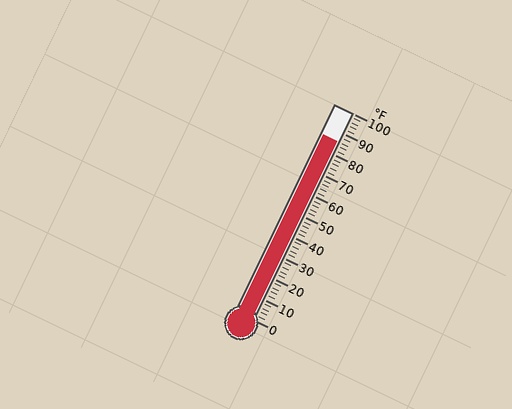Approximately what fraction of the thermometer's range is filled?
The thermometer is filled to approximately 85% of its range.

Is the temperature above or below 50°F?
The temperature is above 50°F.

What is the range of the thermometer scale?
The thermometer scale ranges from 0°F to 100°F.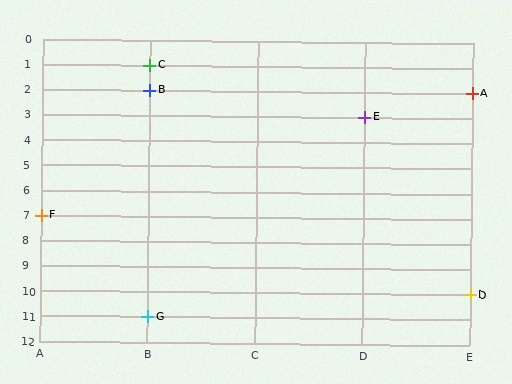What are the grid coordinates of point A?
Point A is at grid coordinates (E, 2).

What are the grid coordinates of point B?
Point B is at grid coordinates (B, 2).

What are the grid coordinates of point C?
Point C is at grid coordinates (B, 1).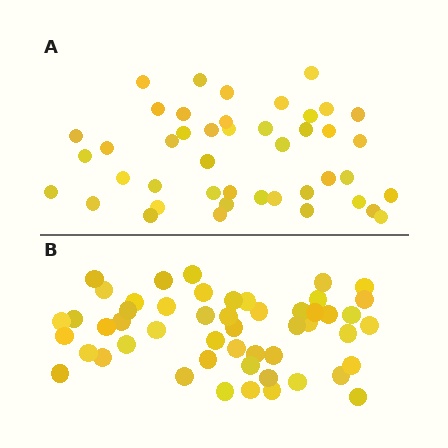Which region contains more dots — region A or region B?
Region B (the bottom region) has more dots.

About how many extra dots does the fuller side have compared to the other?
Region B has roughly 8 or so more dots than region A.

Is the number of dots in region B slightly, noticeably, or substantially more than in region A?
Region B has only slightly more — the two regions are fairly close. The ratio is roughly 1.2 to 1.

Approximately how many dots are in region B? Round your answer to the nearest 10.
About 50 dots. (The exact count is 51, which rounds to 50.)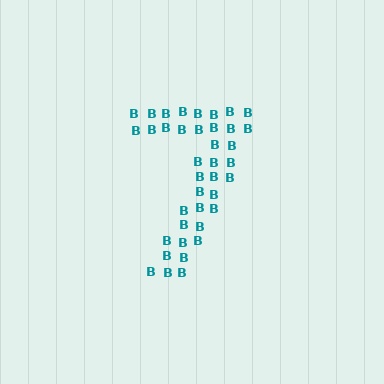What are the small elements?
The small elements are letter B's.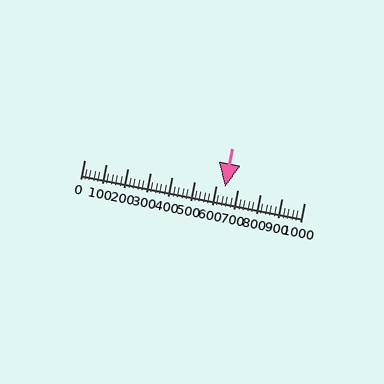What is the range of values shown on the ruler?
The ruler shows values from 0 to 1000.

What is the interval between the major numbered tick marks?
The major tick marks are spaced 100 units apart.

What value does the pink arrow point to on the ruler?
The pink arrow points to approximately 640.